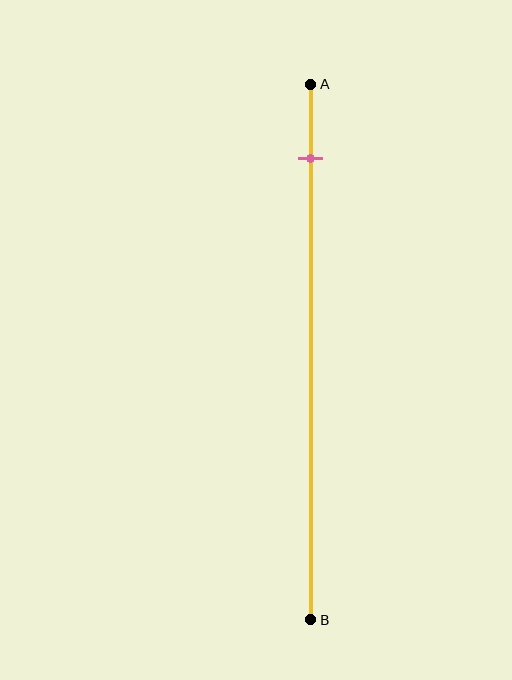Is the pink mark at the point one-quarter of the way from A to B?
No, the mark is at about 15% from A, not at the 25% one-quarter point.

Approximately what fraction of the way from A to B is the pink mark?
The pink mark is approximately 15% of the way from A to B.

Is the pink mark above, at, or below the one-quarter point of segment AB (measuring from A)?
The pink mark is above the one-quarter point of segment AB.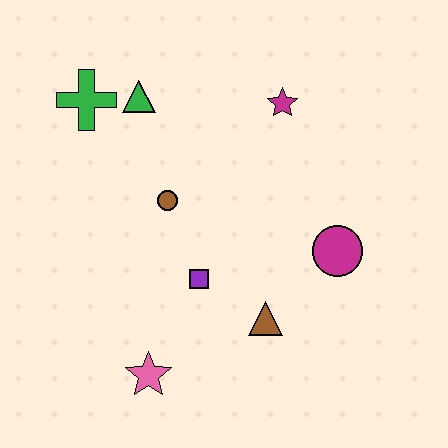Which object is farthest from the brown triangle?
The green cross is farthest from the brown triangle.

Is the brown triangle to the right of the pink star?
Yes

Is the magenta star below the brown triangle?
No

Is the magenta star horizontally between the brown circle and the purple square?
No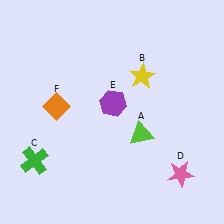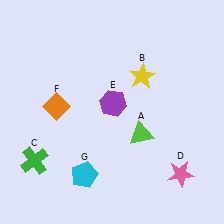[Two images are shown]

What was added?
A cyan pentagon (G) was added in Image 2.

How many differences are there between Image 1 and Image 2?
There is 1 difference between the two images.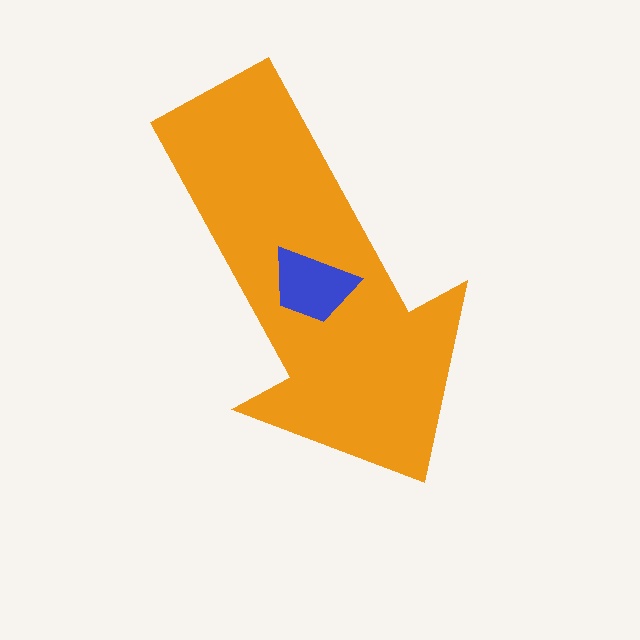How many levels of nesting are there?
2.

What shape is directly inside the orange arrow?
The blue trapezoid.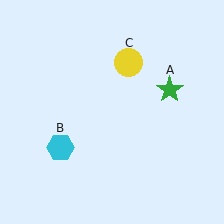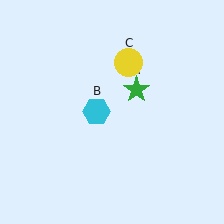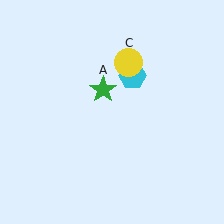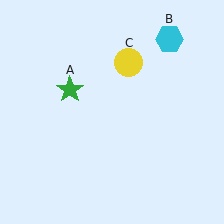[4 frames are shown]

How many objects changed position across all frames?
2 objects changed position: green star (object A), cyan hexagon (object B).